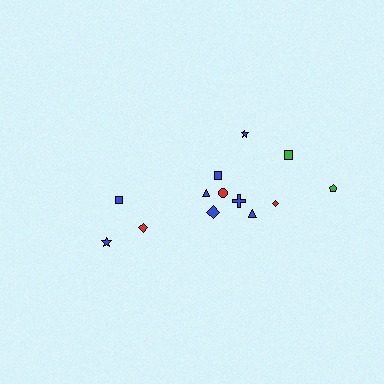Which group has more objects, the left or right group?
The right group.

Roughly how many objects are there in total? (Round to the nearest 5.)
Roughly 15 objects in total.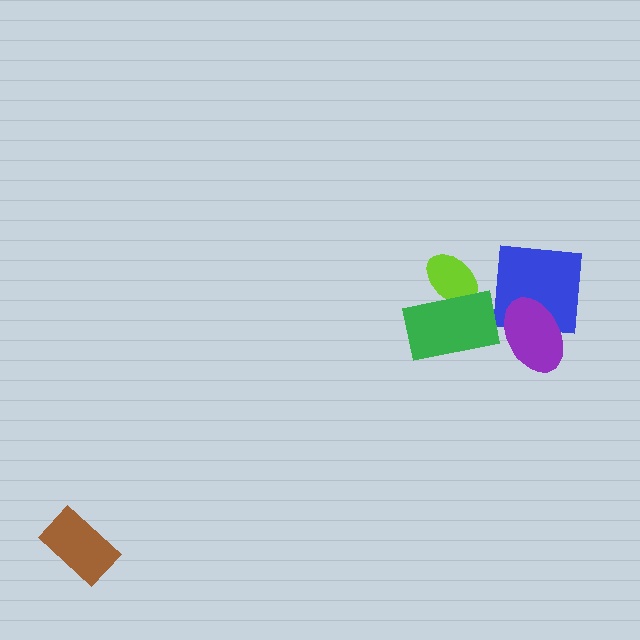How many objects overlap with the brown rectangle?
0 objects overlap with the brown rectangle.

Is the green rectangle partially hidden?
No, no other shape covers it.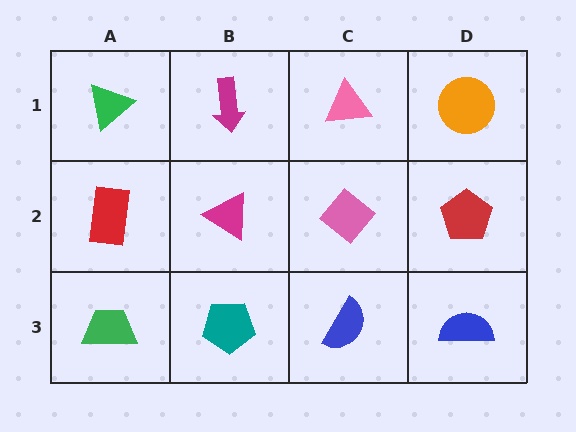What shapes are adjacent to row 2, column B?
A magenta arrow (row 1, column B), a teal pentagon (row 3, column B), a red rectangle (row 2, column A), a pink diamond (row 2, column C).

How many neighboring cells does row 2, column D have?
3.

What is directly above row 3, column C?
A pink diamond.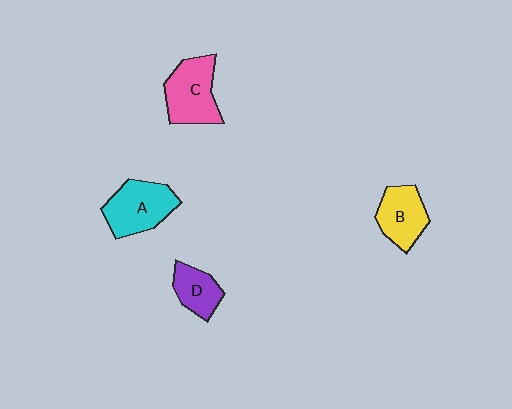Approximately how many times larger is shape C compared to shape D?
Approximately 1.6 times.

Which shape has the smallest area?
Shape D (purple).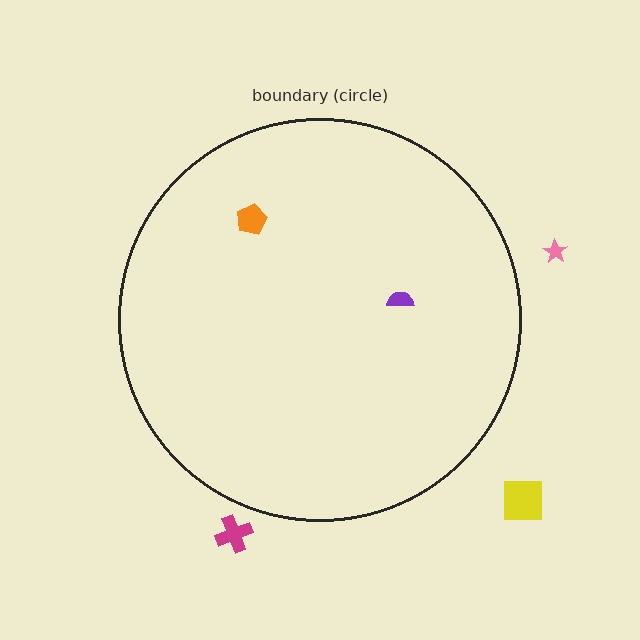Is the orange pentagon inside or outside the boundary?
Inside.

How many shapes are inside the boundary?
2 inside, 3 outside.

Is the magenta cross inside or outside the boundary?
Outside.